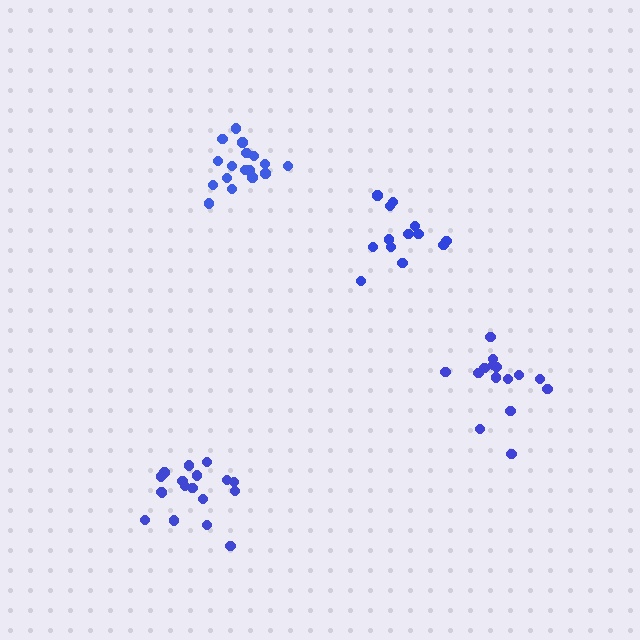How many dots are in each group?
Group 1: 18 dots, Group 2: 17 dots, Group 3: 16 dots, Group 4: 13 dots (64 total).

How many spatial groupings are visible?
There are 4 spatial groupings.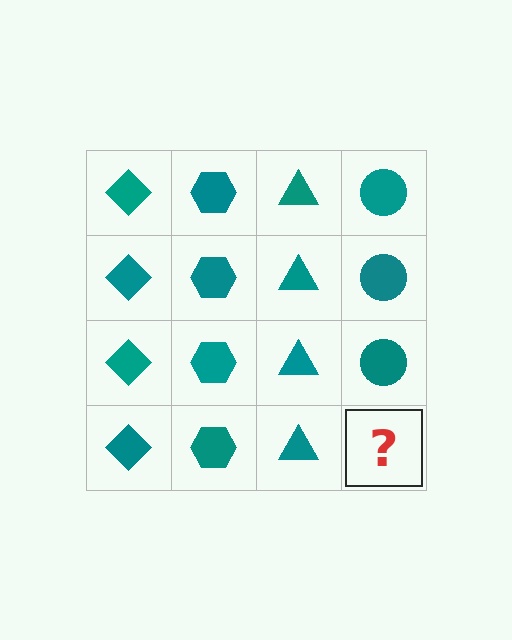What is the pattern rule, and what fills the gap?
The rule is that each column has a consistent shape. The gap should be filled with a teal circle.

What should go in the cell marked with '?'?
The missing cell should contain a teal circle.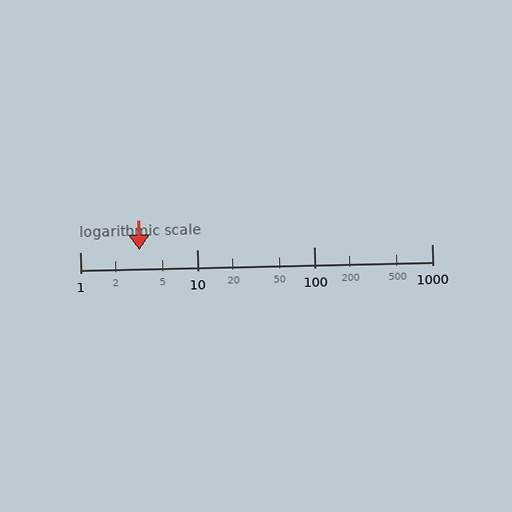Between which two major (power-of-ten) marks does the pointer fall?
The pointer is between 1 and 10.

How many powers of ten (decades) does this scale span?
The scale spans 3 decades, from 1 to 1000.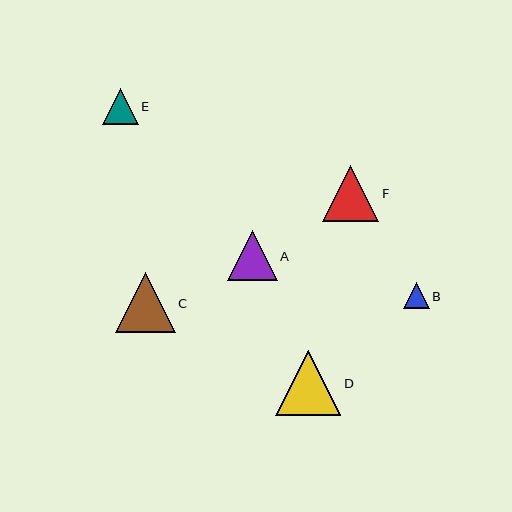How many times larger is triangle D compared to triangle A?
Triangle D is approximately 1.3 times the size of triangle A.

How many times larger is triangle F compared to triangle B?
Triangle F is approximately 2.2 times the size of triangle B.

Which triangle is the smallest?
Triangle B is the smallest with a size of approximately 26 pixels.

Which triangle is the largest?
Triangle D is the largest with a size of approximately 65 pixels.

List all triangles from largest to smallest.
From largest to smallest: D, C, F, A, E, B.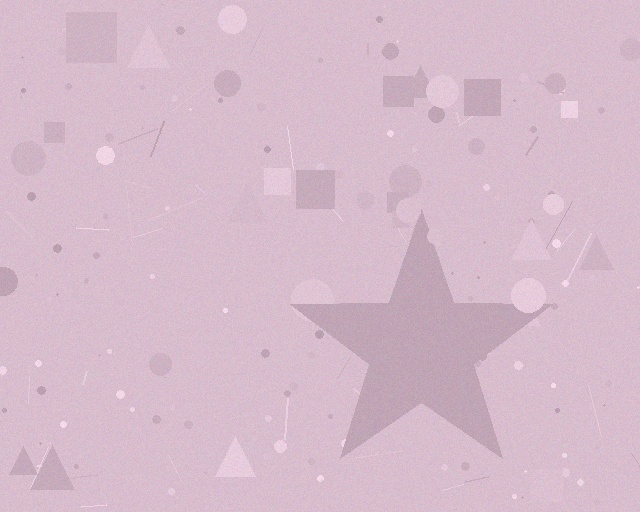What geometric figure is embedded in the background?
A star is embedded in the background.